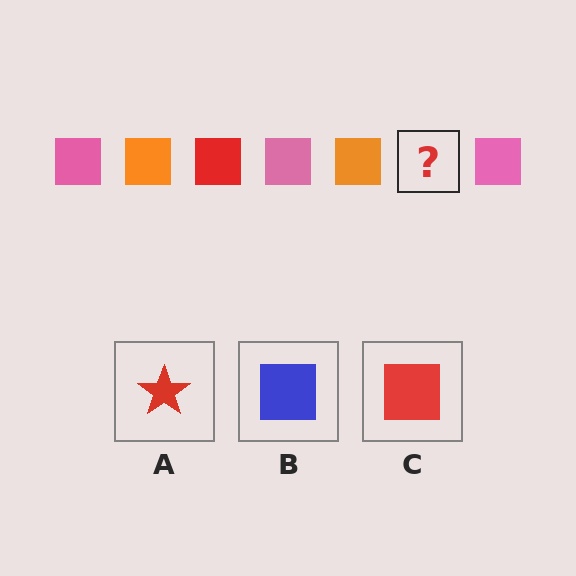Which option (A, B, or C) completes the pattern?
C.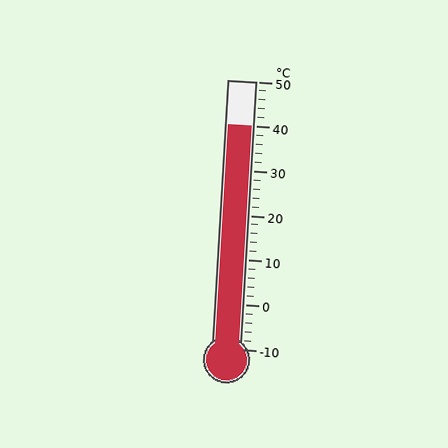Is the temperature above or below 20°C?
The temperature is above 20°C.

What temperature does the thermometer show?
The thermometer shows approximately 40°C.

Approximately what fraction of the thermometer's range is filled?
The thermometer is filled to approximately 85% of its range.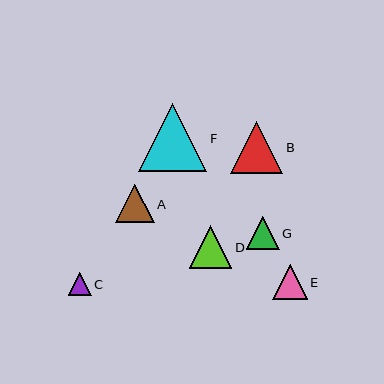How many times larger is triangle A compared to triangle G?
Triangle A is approximately 1.2 times the size of triangle G.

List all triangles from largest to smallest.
From largest to smallest: F, B, D, A, E, G, C.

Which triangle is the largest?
Triangle F is the largest with a size of approximately 68 pixels.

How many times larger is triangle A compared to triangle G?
Triangle A is approximately 1.2 times the size of triangle G.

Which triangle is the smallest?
Triangle C is the smallest with a size of approximately 23 pixels.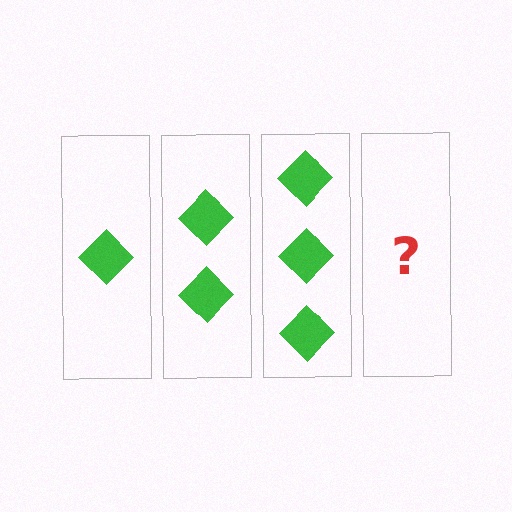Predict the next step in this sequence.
The next step is 4 diamonds.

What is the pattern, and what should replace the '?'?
The pattern is that each step adds one more diamond. The '?' should be 4 diamonds.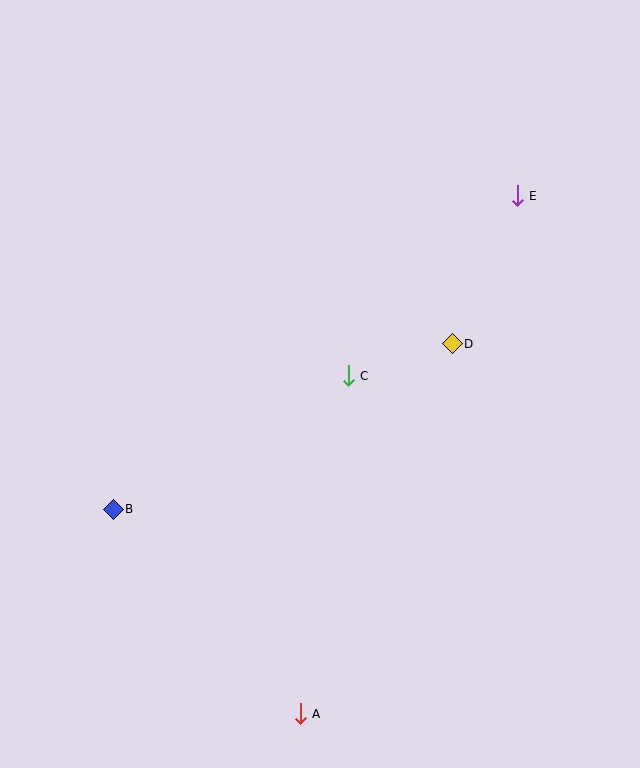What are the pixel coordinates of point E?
Point E is at (517, 196).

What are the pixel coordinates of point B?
Point B is at (113, 509).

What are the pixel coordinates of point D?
Point D is at (452, 344).